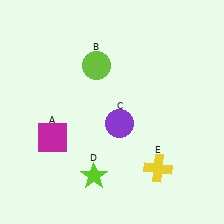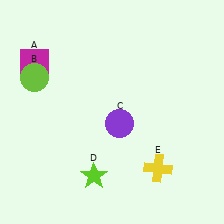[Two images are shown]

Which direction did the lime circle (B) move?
The lime circle (B) moved left.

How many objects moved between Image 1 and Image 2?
2 objects moved between the two images.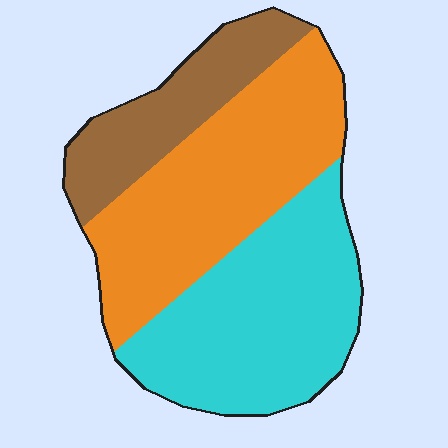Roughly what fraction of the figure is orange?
Orange covers around 40% of the figure.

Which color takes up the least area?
Brown, at roughly 20%.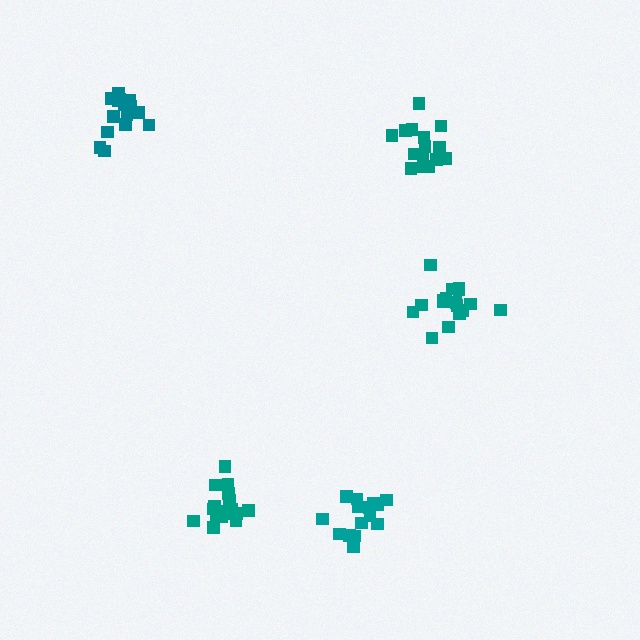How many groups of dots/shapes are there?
There are 5 groups.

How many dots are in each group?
Group 1: 15 dots, Group 2: 19 dots, Group 3: 18 dots, Group 4: 17 dots, Group 5: 16 dots (85 total).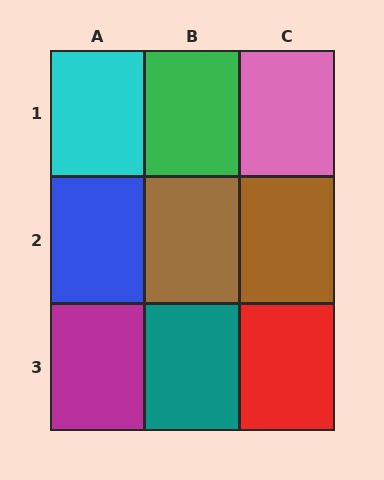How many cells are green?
1 cell is green.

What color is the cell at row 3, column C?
Red.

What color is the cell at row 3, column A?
Magenta.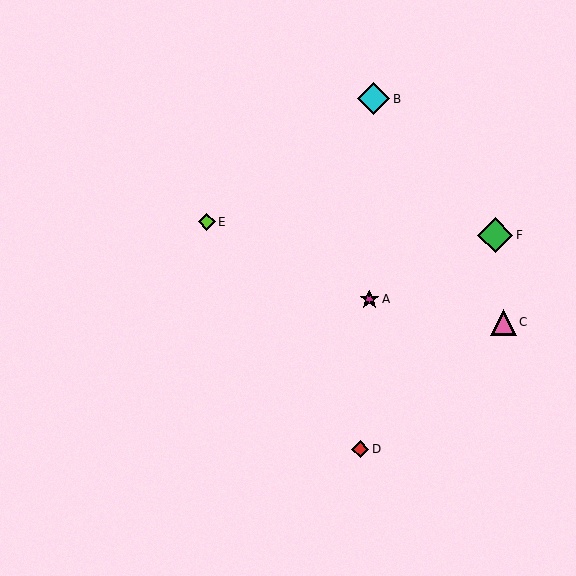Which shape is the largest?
The green diamond (labeled F) is the largest.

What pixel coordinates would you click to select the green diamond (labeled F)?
Click at (495, 235) to select the green diamond F.